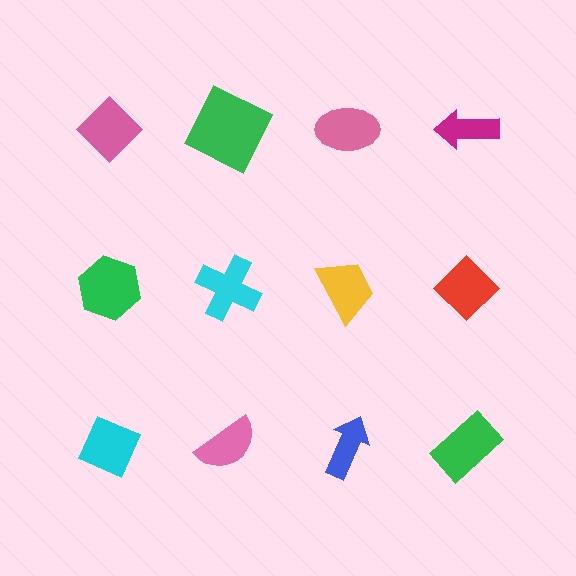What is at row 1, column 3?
A pink ellipse.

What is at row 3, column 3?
A blue arrow.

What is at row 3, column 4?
A green rectangle.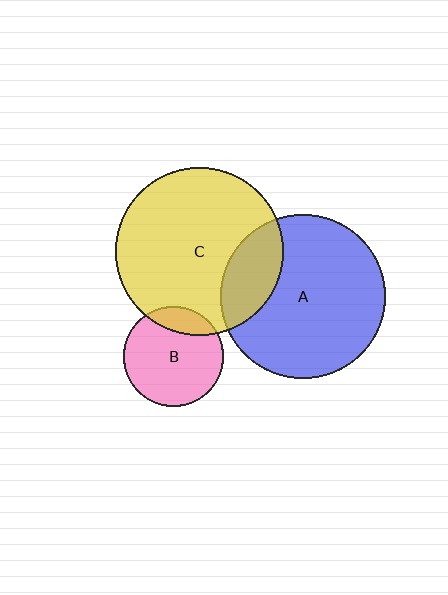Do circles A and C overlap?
Yes.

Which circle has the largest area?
Circle C (yellow).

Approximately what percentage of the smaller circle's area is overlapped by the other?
Approximately 20%.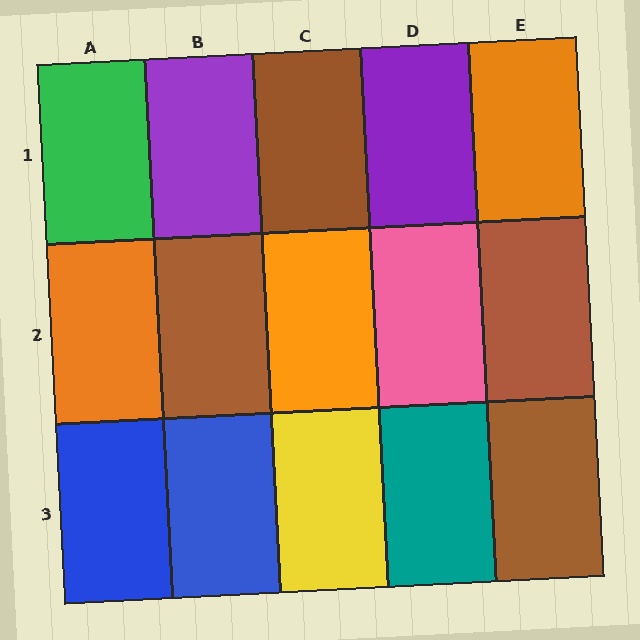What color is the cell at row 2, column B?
Brown.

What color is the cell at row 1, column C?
Brown.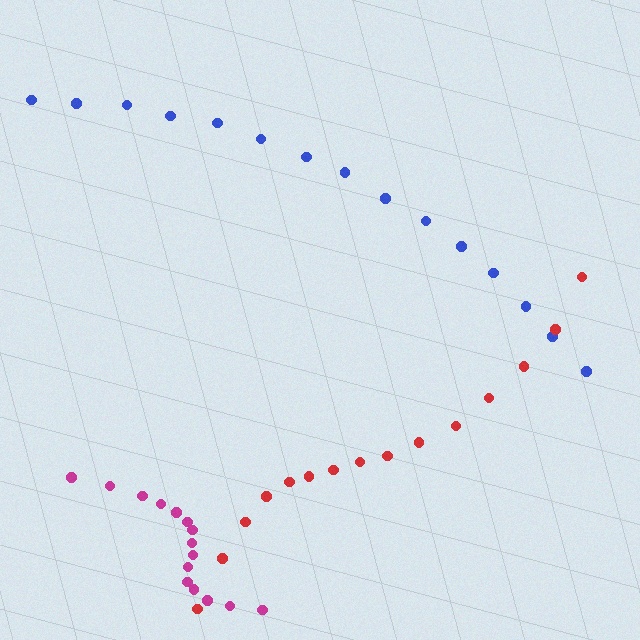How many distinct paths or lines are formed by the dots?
There are 3 distinct paths.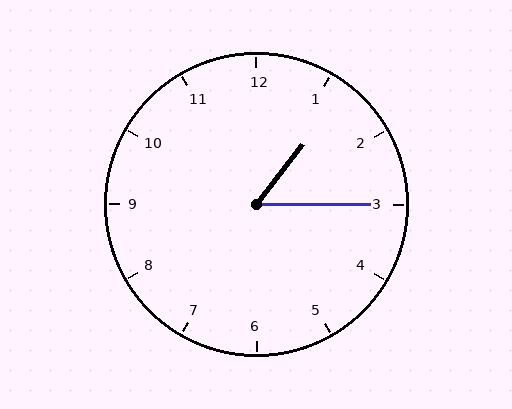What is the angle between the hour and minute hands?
Approximately 52 degrees.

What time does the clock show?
1:15.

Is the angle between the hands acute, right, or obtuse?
It is acute.